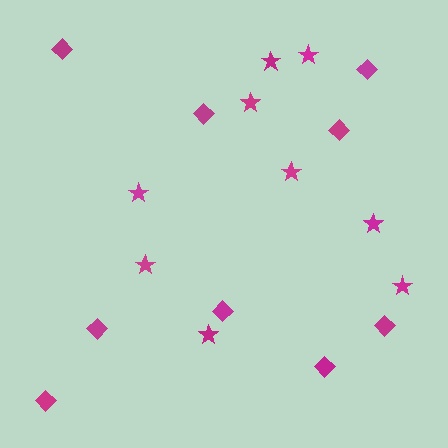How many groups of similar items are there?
There are 2 groups: one group of stars (9) and one group of diamonds (9).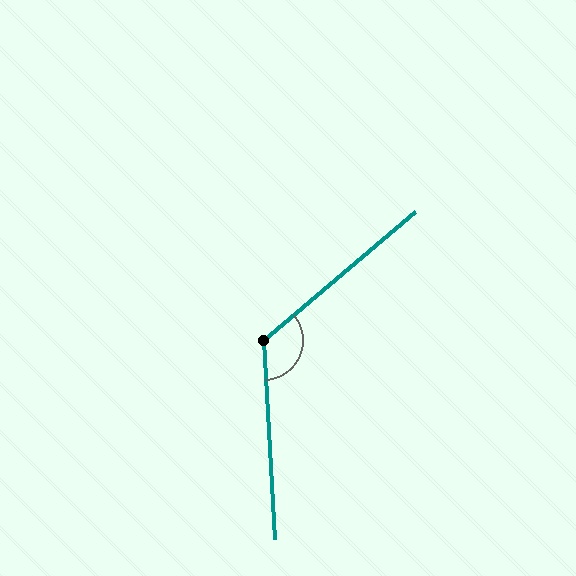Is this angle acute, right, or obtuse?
It is obtuse.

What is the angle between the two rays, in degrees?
Approximately 127 degrees.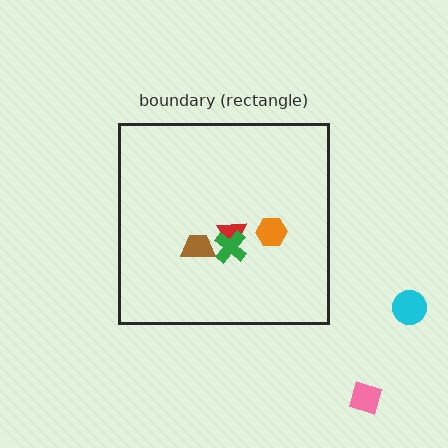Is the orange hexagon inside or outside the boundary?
Inside.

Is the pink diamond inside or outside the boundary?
Outside.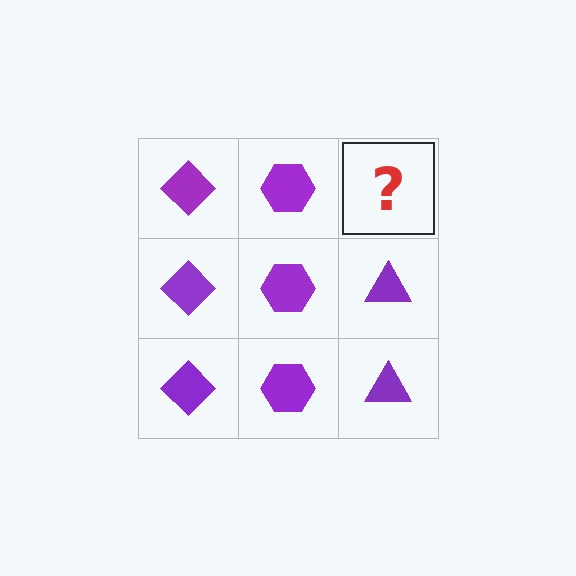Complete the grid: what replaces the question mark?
The question mark should be replaced with a purple triangle.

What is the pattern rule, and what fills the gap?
The rule is that each column has a consistent shape. The gap should be filled with a purple triangle.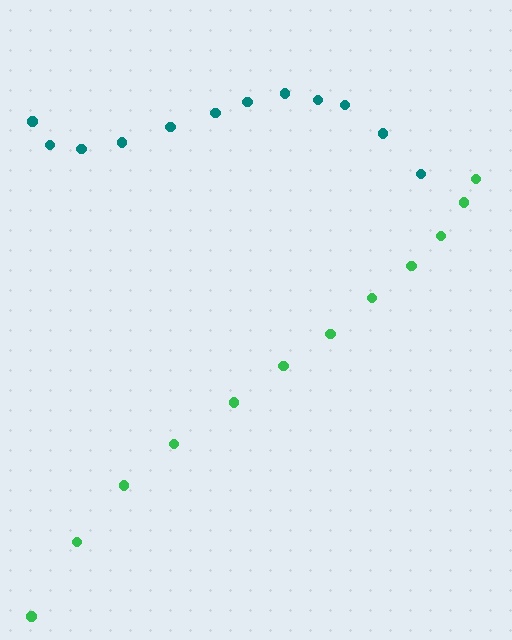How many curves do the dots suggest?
There are 2 distinct paths.